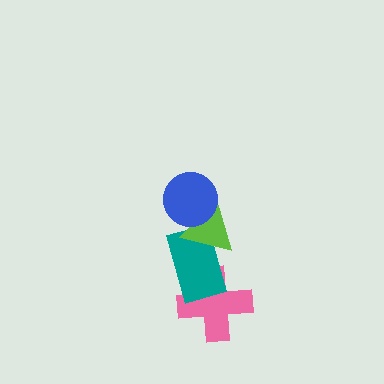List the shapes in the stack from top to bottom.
From top to bottom: the blue circle, the lime triangle, the teal rectangle, the pink cross.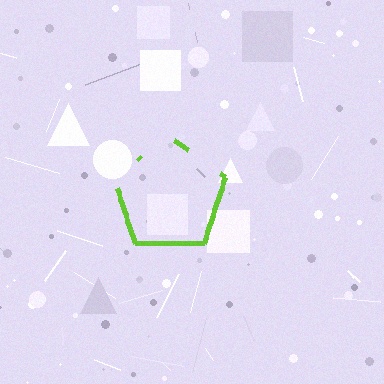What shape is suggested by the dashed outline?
The dashed outline suggests a pentagon.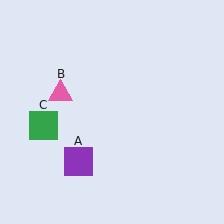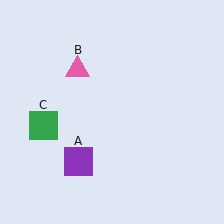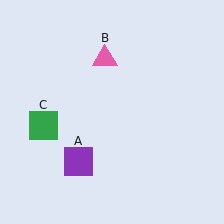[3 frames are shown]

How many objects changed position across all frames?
1 object changed position: pink triangle (object B).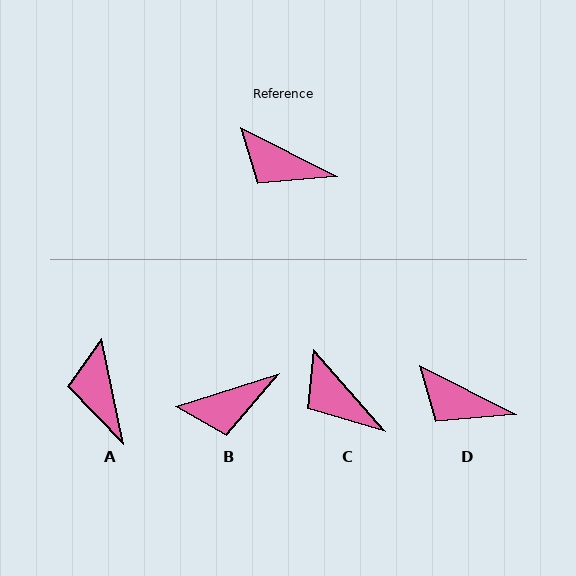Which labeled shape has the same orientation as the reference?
D.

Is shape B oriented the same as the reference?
No, it is off by about 44 degrees.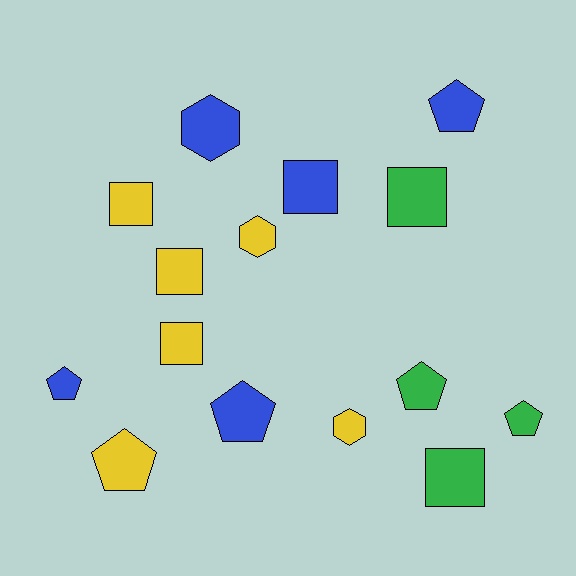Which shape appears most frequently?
Pentagon, with 6 objects.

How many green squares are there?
There are 2 green squares.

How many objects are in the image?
There are 15 objects.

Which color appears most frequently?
Yellow, with 6 objects.